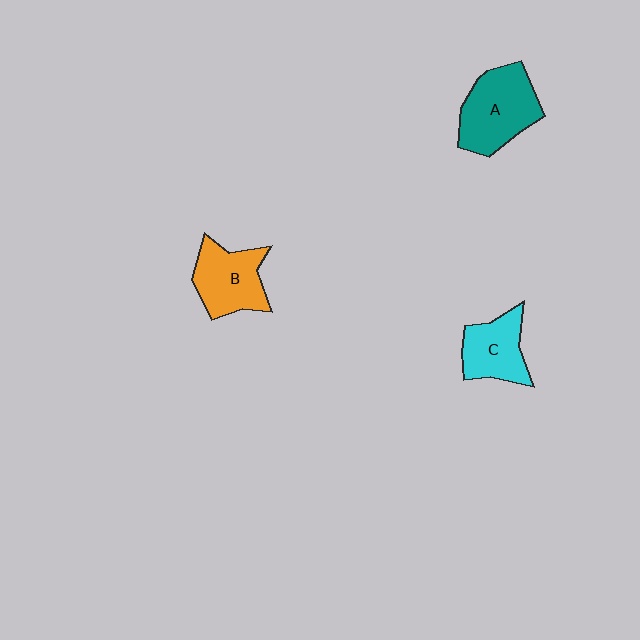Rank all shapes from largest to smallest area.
From largest to smallest: A (teal), B (orange), C (cyan).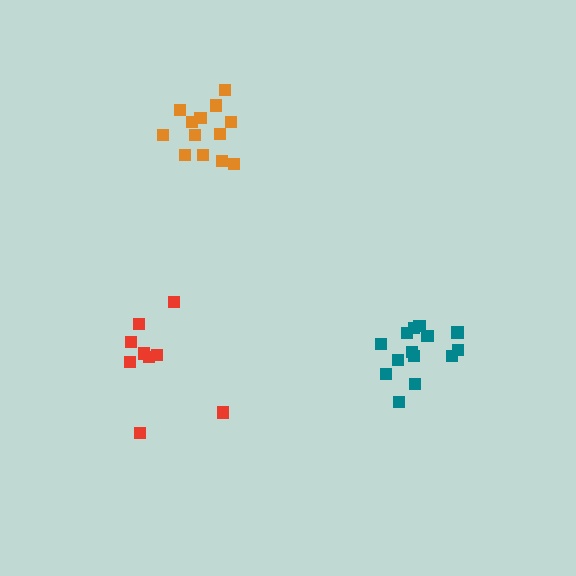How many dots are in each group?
Group 1: 14 dots, Group 2: 9 dots, Group 3: 13 dots (36 total).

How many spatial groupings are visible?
There are 3 spatial groupings.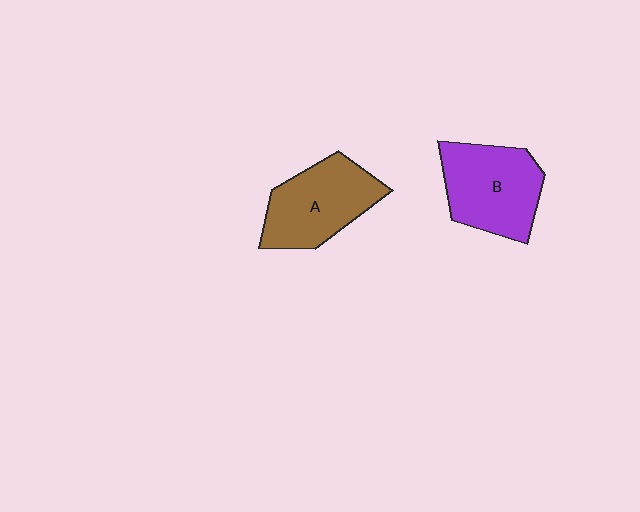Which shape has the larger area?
Shape B (purple).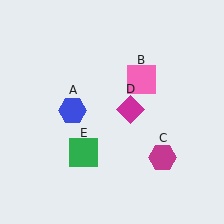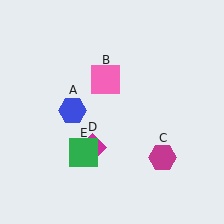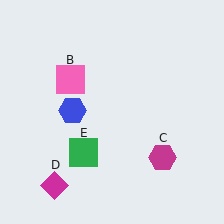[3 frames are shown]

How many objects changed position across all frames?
2 objects changed position: pink square (object B), magenta diamond (object D).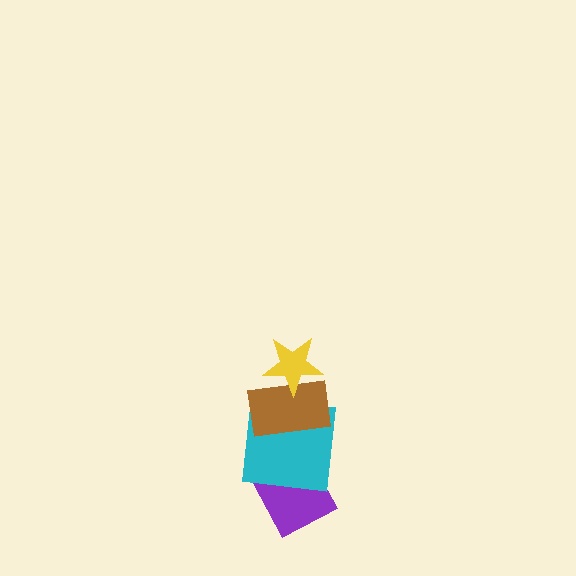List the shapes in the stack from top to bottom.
From top to bottom: the yellow star, the brown rectangle, the cyan square, the purple diamond.